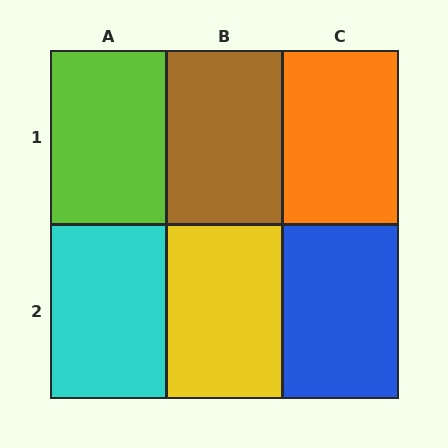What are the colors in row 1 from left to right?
Lime, brown, orange.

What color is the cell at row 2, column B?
Yellow.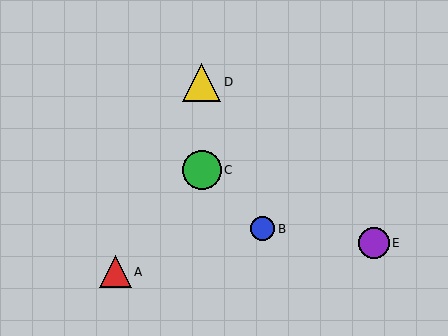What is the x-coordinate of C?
Object C is at x≈202.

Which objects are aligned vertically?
Objects C, D are aligned vertically.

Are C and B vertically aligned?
No, C is at x≈202 and B is at x≈263.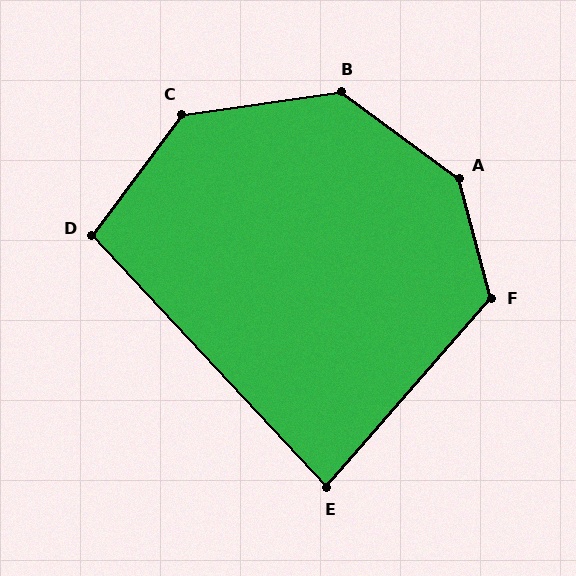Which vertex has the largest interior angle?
A, at approximately 141 degrees.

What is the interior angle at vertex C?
Approximately 135 degrees (obtuse).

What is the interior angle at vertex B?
Approximately 136 degrees (obtuse).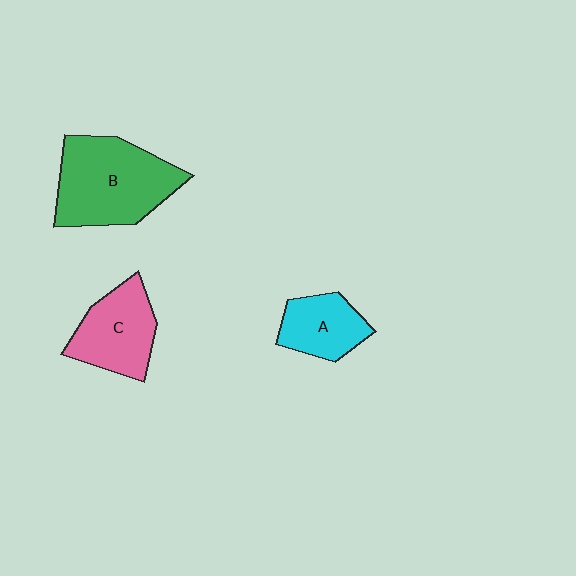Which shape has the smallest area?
Shape A (cyan).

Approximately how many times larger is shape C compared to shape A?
Approximately 1.3 times.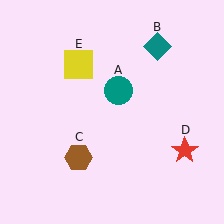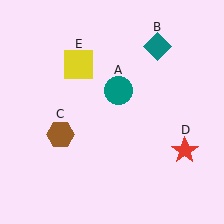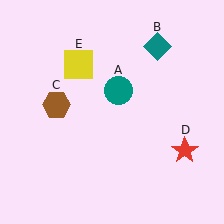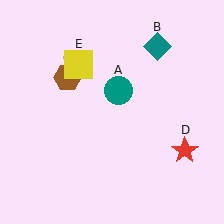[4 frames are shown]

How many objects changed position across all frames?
1 object changed position: brown hexagon (object C).